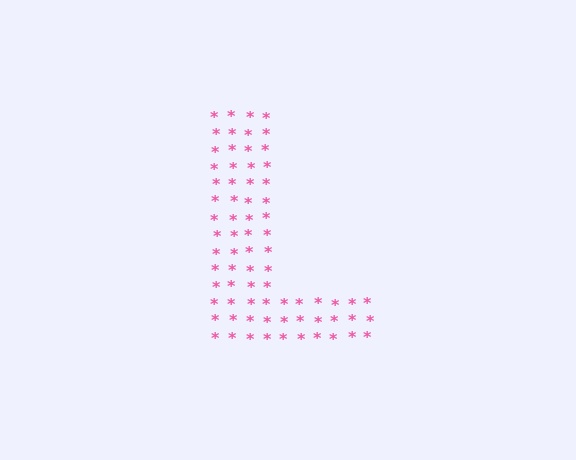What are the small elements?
The small elements are asterisks.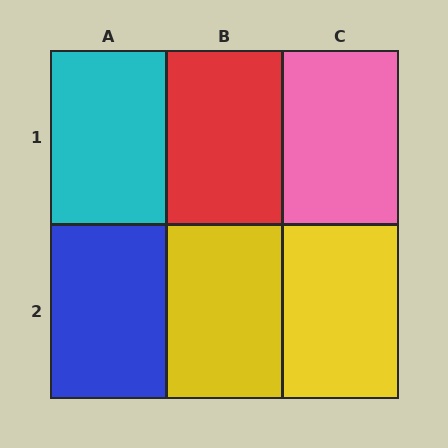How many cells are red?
1 cell is red.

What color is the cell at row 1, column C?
Pink.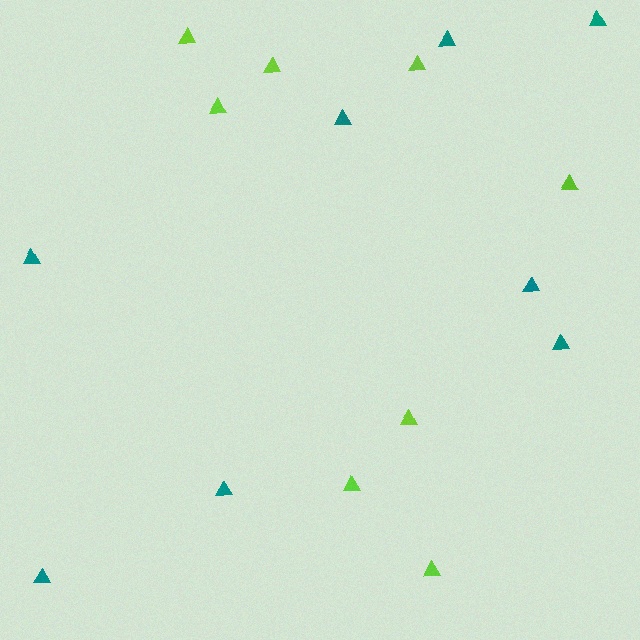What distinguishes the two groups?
There are 2 groups: one group of lime triangles (8) and one group of teal triangles (8).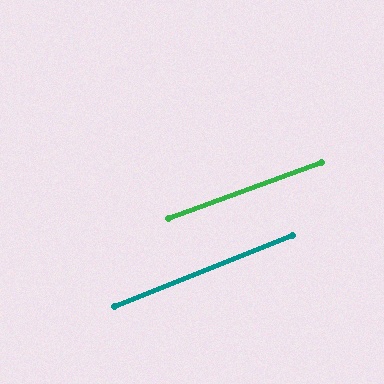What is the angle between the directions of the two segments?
Approximately 2 degrees.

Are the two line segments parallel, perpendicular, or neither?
Parallel — their directions differ by only 1.6°.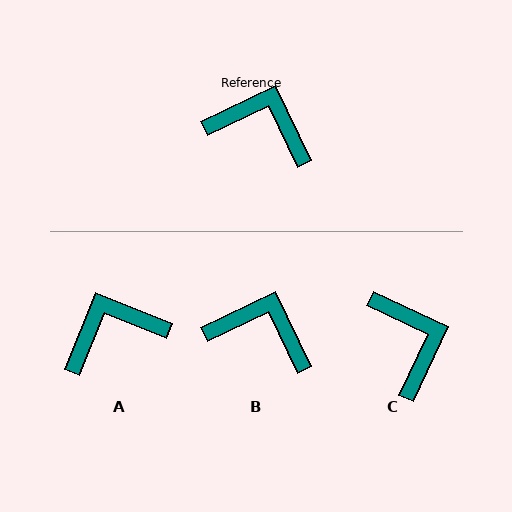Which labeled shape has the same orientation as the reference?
B.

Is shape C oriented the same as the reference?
No, it is off by about 51 degrees.